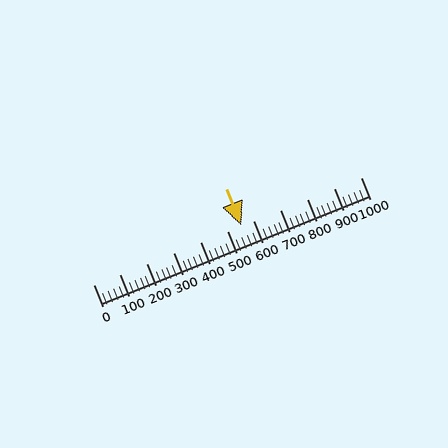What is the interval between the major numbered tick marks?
The major tick marks are spaced 100 units apart.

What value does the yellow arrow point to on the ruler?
The yellow arrow points to approximately 554.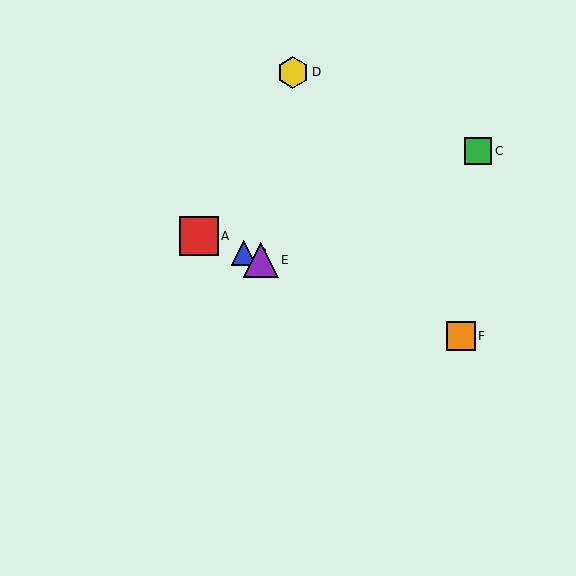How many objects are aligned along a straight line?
4 objects (A, B, E, F) are aligned along a straight line.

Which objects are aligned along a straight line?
Objects A, B, E, F are aligned along a straight line.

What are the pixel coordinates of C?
Object C is at (478, 151).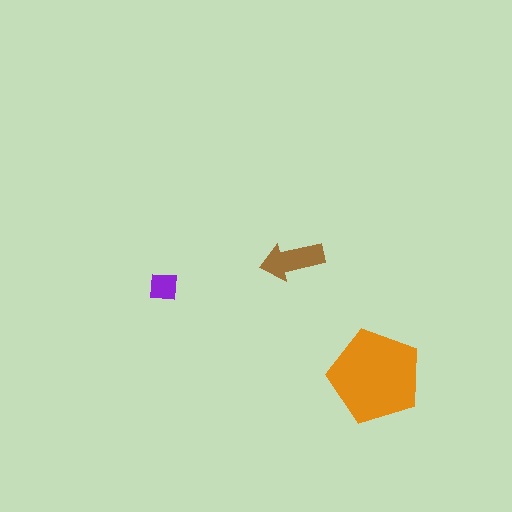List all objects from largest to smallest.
The orange pentagon, the brown arrow, the purple square.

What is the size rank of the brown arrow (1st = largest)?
2nd.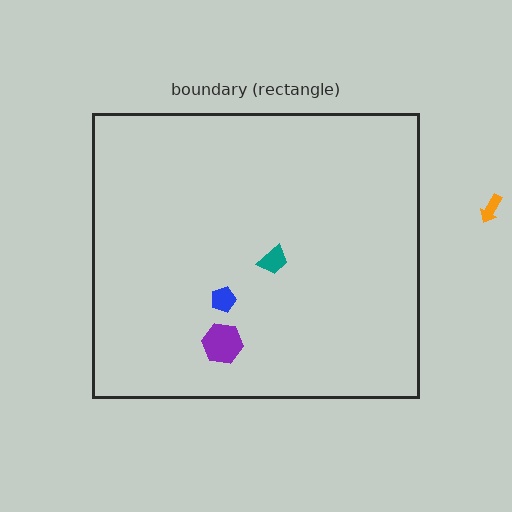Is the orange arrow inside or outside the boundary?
Outside.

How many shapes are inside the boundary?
3 inside, 1 outside.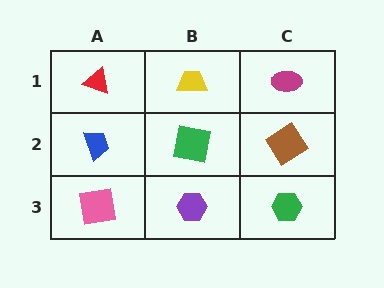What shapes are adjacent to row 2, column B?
A yellow trapezoid (row 1, column B), a purple hexagon (row 3, column B), a blue trapezoid (row 2, column A), a brown diamond (row 2, column C).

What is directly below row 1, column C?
A brown diamond.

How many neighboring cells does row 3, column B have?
3.